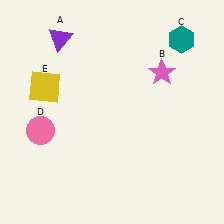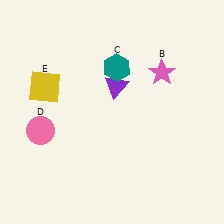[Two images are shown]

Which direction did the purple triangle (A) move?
The purple triangle (A) moved right.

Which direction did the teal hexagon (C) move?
The teal hexagon (C) moved left.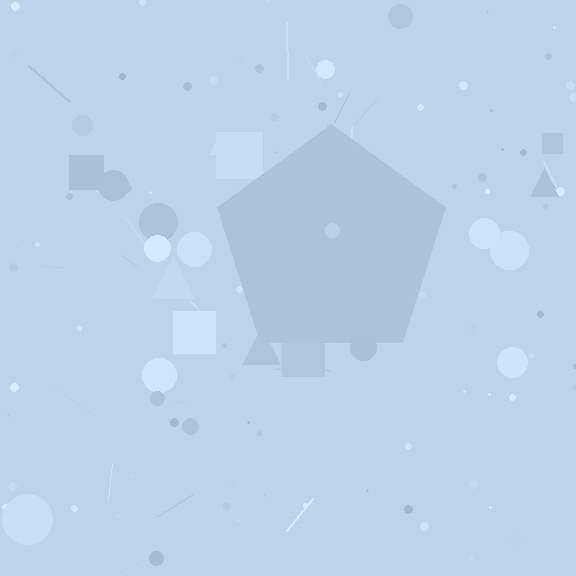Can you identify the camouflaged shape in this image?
The camouflaged shape is a pentagon.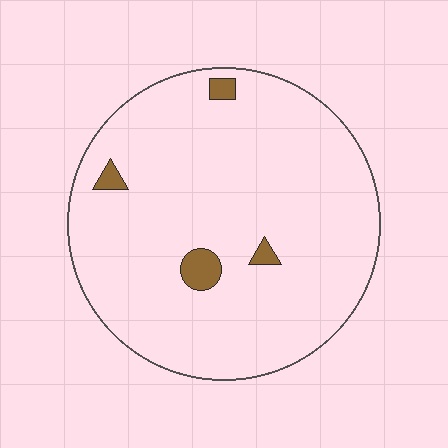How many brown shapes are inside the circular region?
4.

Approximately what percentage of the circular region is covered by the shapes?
Approximately 5%.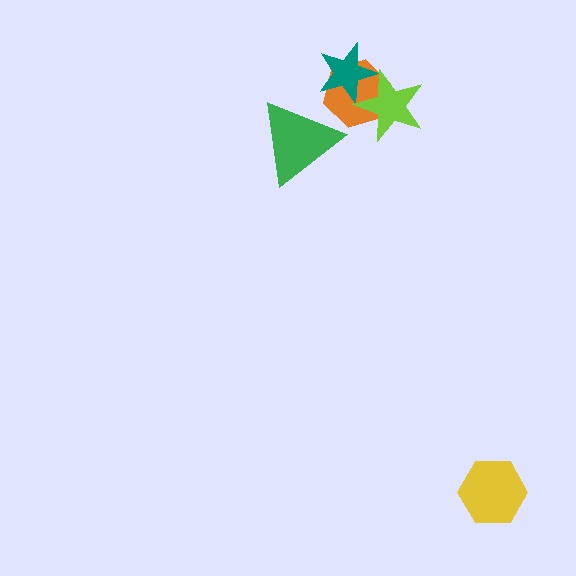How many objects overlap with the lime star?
2 objects overlap with the lime star.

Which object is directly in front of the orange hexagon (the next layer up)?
The teal star is directly in front of the orange hexagon.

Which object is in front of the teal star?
The lime star is in front of the teal star.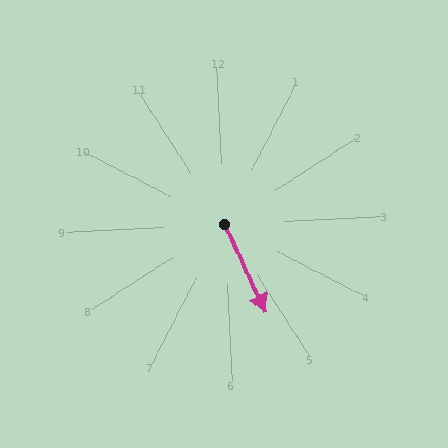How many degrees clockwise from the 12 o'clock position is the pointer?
Approximately 158 degrees.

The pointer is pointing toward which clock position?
Roughly 5 o'clock.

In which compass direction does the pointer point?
South.